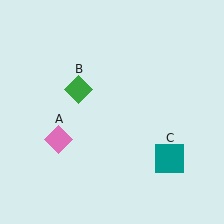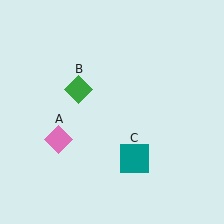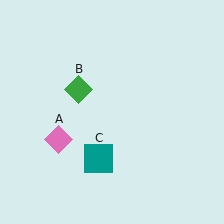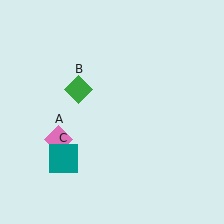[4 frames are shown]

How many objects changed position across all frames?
1 object changed position: teal square (object C).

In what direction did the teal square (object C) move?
The teal square (object C) moved left.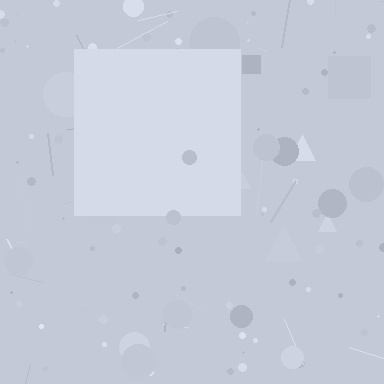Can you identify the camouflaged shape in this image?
The camouflaged shape is a square.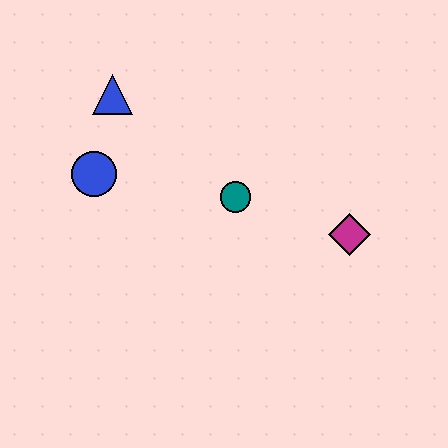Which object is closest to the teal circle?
The magenta diamond is closest to the teal circle.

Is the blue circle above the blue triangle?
No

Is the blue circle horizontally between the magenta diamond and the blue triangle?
No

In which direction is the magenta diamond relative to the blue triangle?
The magenta diamond is to the right of the blue triangle.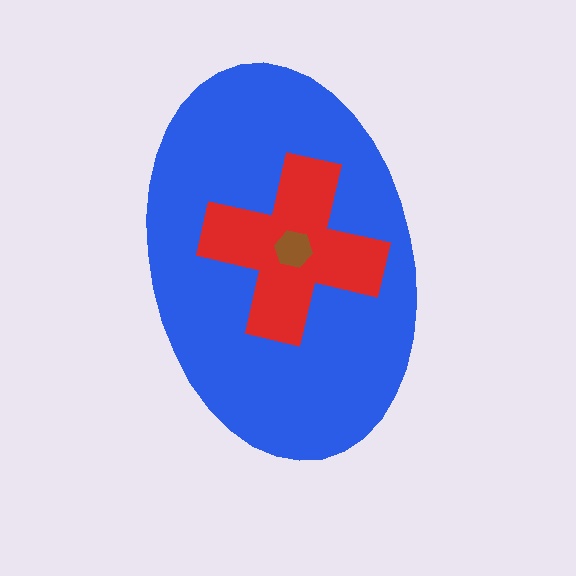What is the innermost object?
The brown hexagon.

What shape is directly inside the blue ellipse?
The red cross.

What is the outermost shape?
The blue ellipse.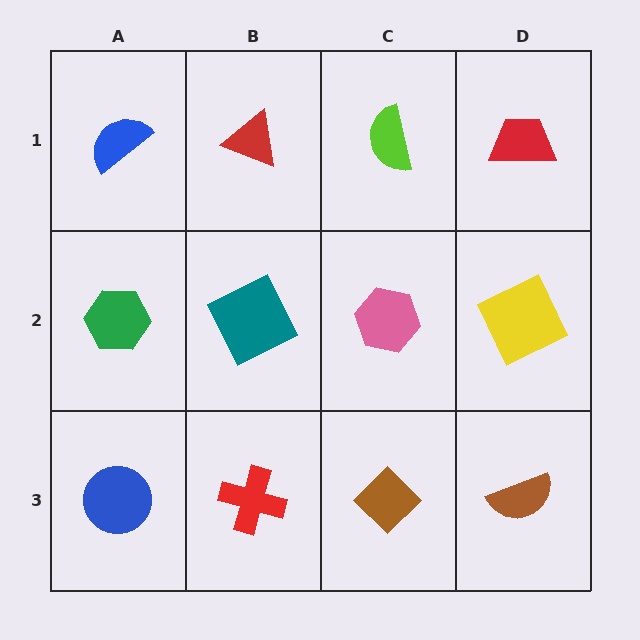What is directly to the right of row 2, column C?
A yellow square.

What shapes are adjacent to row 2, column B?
A red triangle (row 1, column B), a red cross (row 3, column B), a green hexagon (row 2, column A), a pink hexagon (row 2, column C).